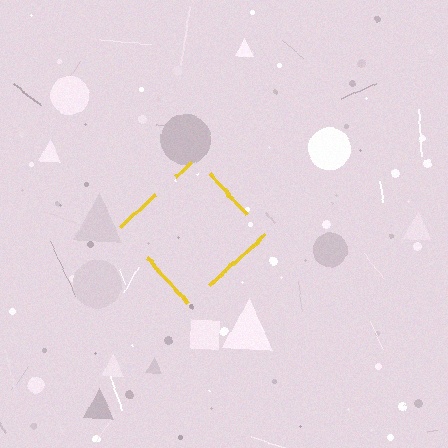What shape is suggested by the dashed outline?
The dashed outline suggests a diamond.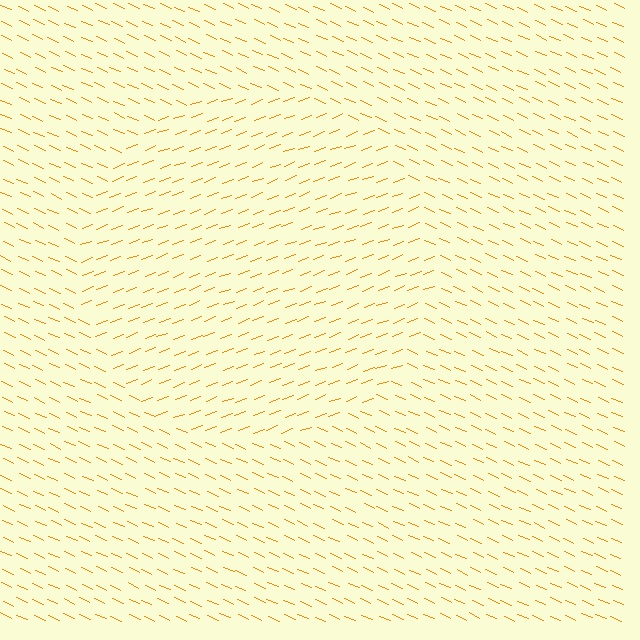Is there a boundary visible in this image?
Yes, there is a texture boundary formed by a change in line orientation.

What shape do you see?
I see a circle.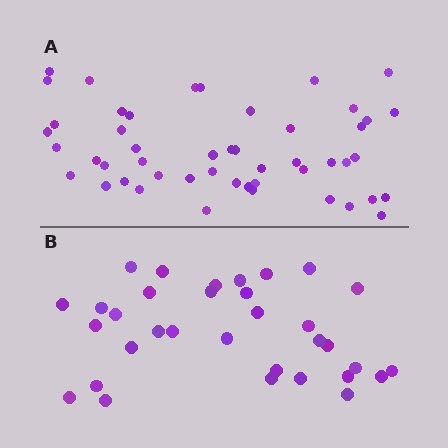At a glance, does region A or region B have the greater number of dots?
Region A (the top region) has more dots.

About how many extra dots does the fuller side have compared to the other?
Region A has approximately 15 more dots than region B.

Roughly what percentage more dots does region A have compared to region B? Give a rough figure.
About 50% more.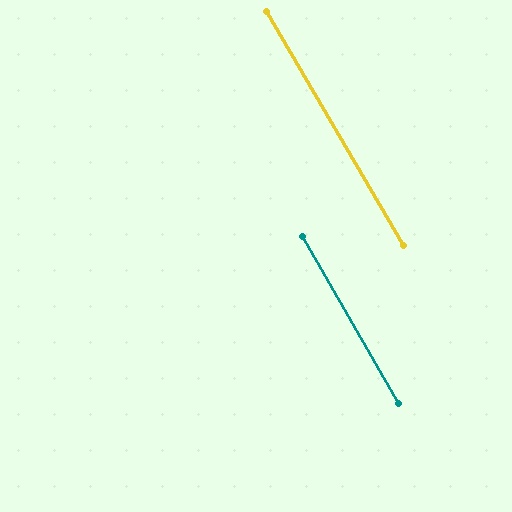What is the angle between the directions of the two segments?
Approximately 1 degree.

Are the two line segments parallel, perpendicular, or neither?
Parallel — their directions differ by only 0.7°.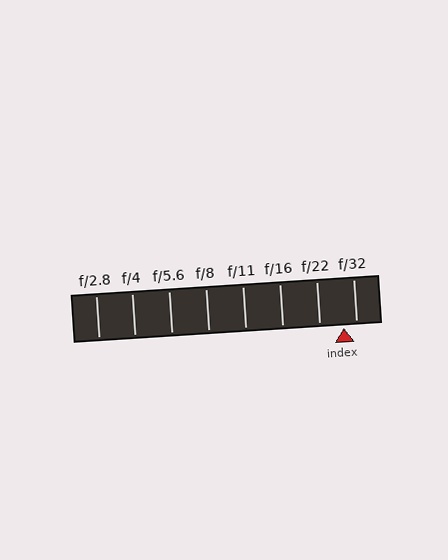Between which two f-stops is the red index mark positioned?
The index mark is between f/22 and f/32.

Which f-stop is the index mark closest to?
The index mark is closest to f/32.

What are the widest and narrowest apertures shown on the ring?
The widest aperture shown is f/2.8 and the narrowest is f/32.